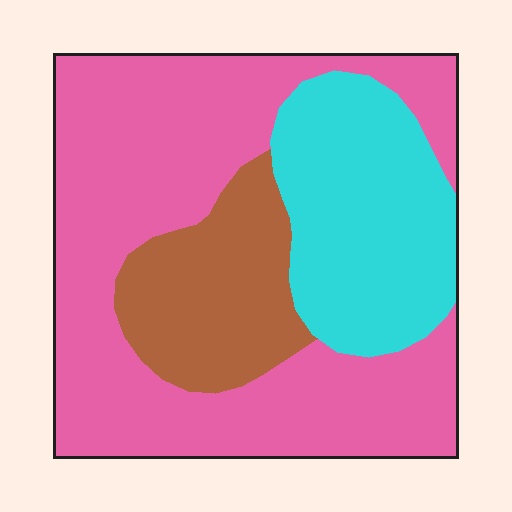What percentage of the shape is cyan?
Cyan covers roughly 25% of the shape.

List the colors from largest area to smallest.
From largest to smallest: pink, cyan, brown.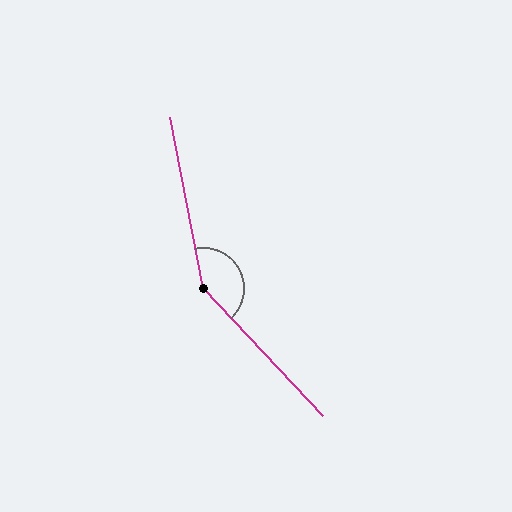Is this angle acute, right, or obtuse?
It is obtuse.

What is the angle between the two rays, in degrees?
Approximately 148 degrees.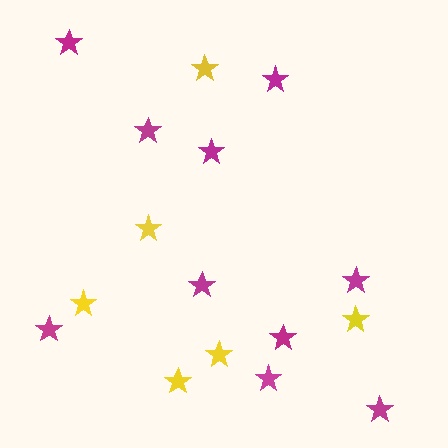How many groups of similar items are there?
There are 2 groups: one group of yellow stars (6) and one group of magenta stars (10).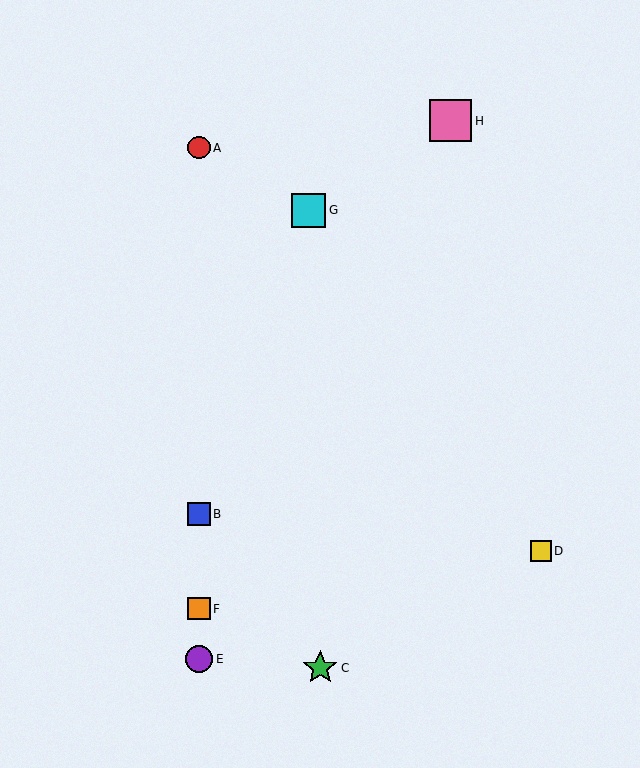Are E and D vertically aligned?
No, E is at x≈199 and D is at x≈541.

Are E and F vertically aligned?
Yes, both are at x≈199.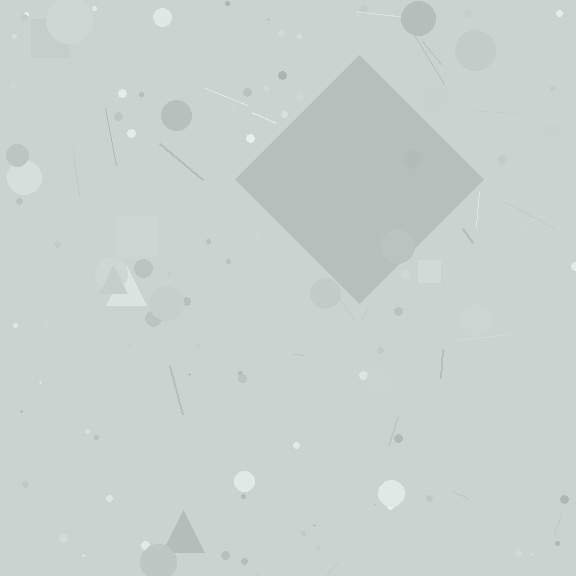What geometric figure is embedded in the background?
A diamond is embedded in the background.